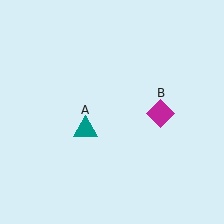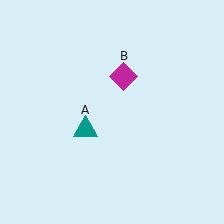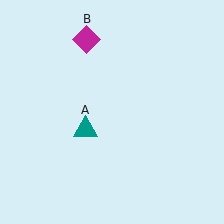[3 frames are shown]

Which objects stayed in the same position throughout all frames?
Teal triangle (object A) remained stationary.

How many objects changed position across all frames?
1 object changed position: magenta diamond (object B).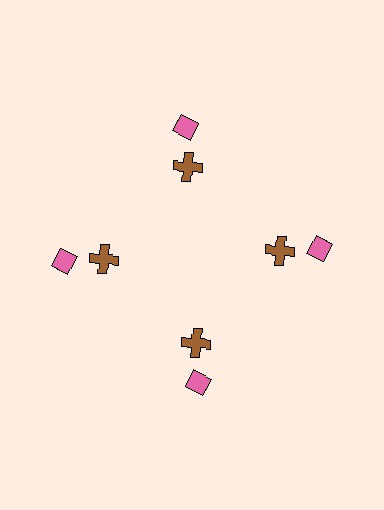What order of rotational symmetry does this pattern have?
This pattern has 4-fold rotational symmetry.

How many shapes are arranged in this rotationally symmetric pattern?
There are 8 shapes, arranged in 4 groups of 2.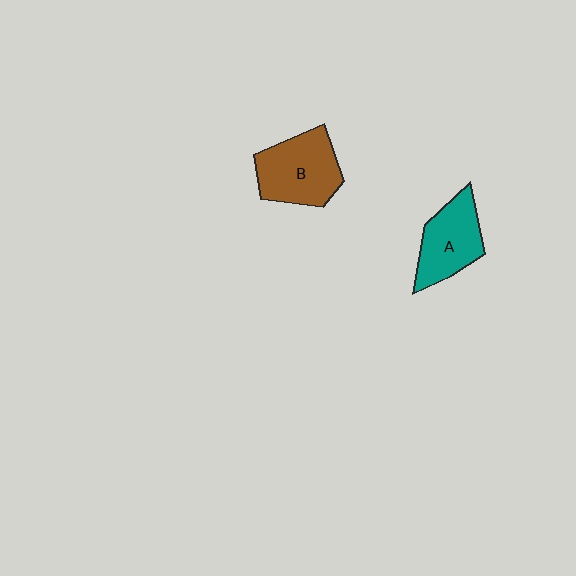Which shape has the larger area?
Shape B (brown).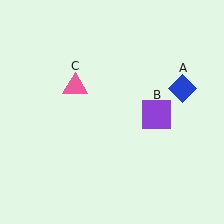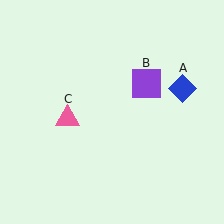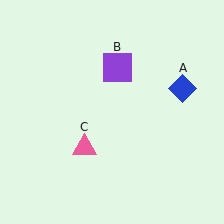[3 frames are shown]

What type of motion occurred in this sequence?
The purple square (object B), pink triangle (object C) rotated counterclockwise around the center of the scene.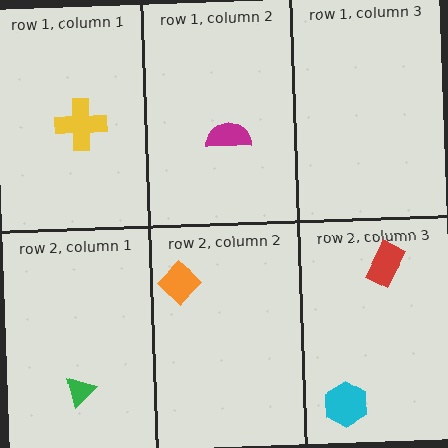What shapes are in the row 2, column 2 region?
The orange diamond.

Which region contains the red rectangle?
The row 2, column 3 region.